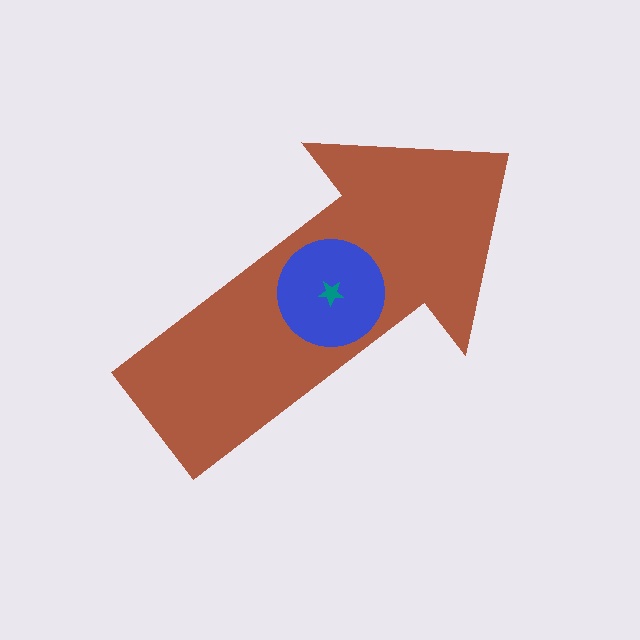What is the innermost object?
The teal star.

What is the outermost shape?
The brown arrow.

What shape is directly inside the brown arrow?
The blue circle.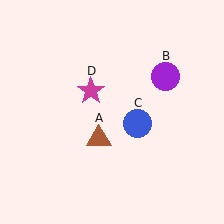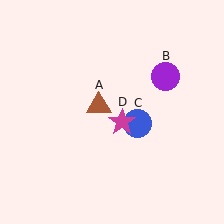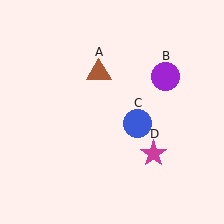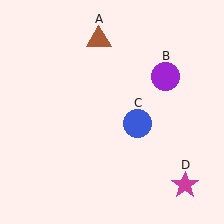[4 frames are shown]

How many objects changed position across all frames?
2 objects changed position: brown triangle (object A), magenta star (object D).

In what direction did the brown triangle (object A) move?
The brown triangle (object A) moved up.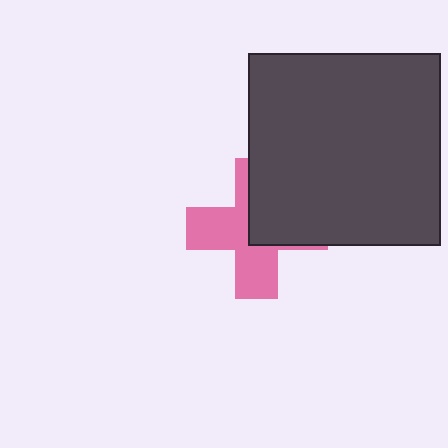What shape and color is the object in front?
The object in front is a dark gray square.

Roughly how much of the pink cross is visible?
About half of it is visible (roughly 55%).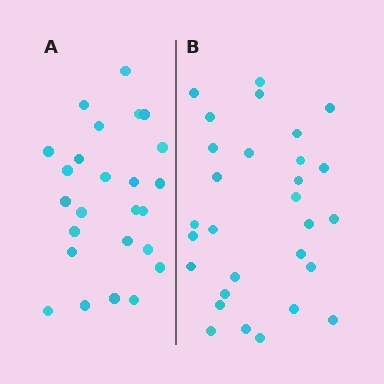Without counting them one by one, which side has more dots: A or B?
Region B (the right region) has more dots.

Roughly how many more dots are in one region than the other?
Region B has about 4 more dots than region A.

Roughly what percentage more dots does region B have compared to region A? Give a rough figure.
About 15% more.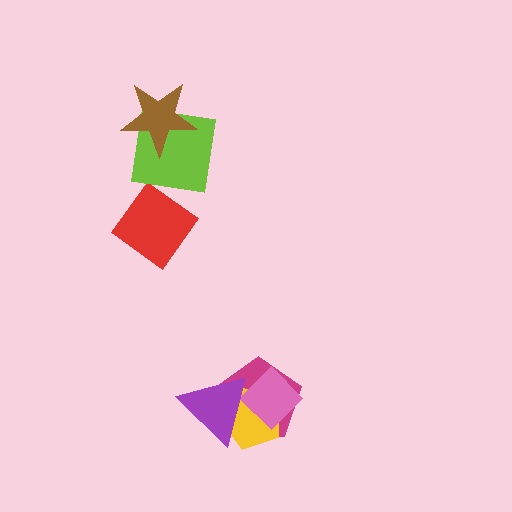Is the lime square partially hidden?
Yes, it is partially covered by another shape.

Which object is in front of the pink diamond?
The purple triangle is in front of the pink diamond.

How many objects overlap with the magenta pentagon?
3 objects overlap with the magenta pentagon.